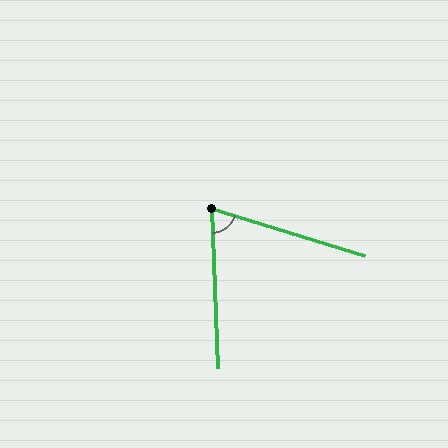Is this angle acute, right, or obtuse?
It is acute.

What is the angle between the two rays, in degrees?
Approximately 71 degrees.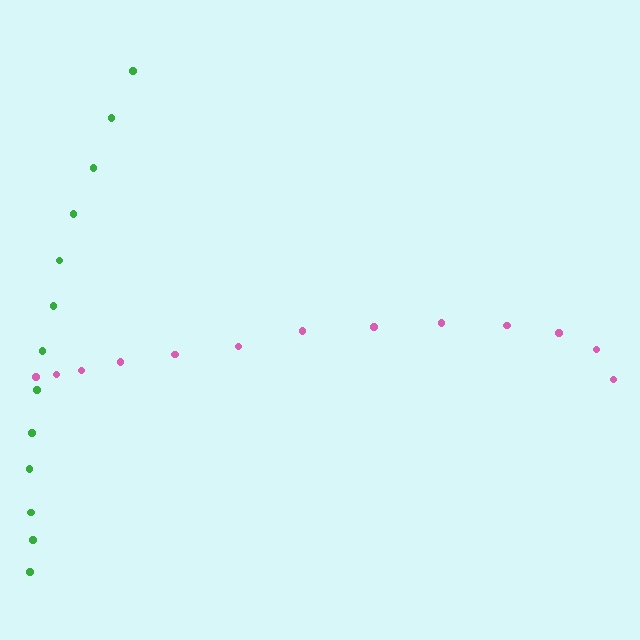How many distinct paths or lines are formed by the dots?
There are 2 distinct paths.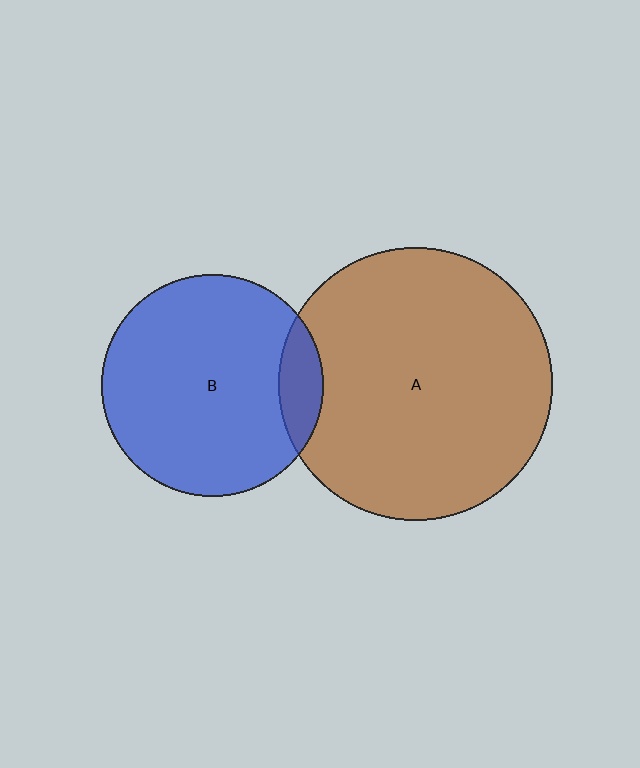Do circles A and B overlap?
Yes.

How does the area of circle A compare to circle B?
Approximately 1.5 times.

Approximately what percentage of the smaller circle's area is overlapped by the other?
Approximately 10%.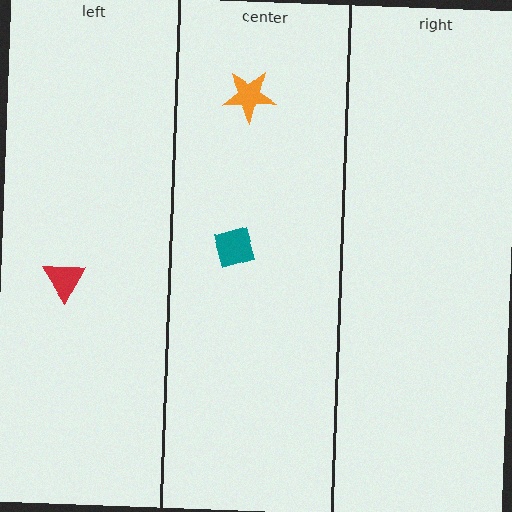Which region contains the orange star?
The center region.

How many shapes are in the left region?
1.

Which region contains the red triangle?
The left region.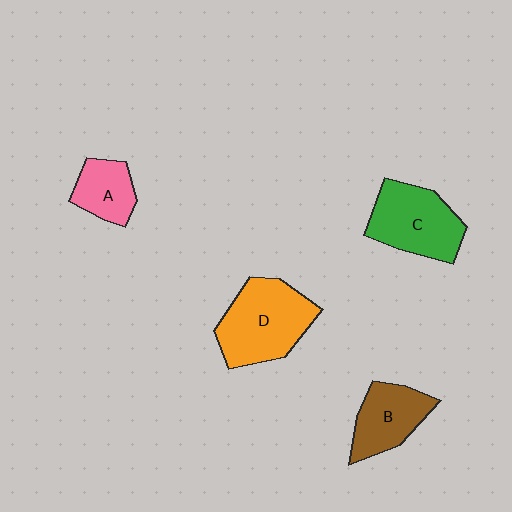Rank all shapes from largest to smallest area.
From largest to smallest: D (orange), C (green), B (brown), A (pink).